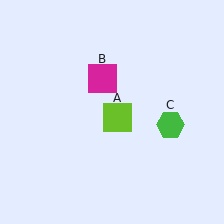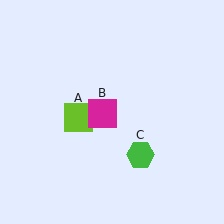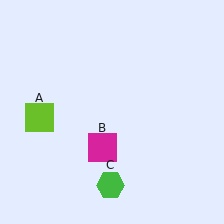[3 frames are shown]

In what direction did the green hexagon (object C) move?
The green hexagon (object C) moved down and to the left.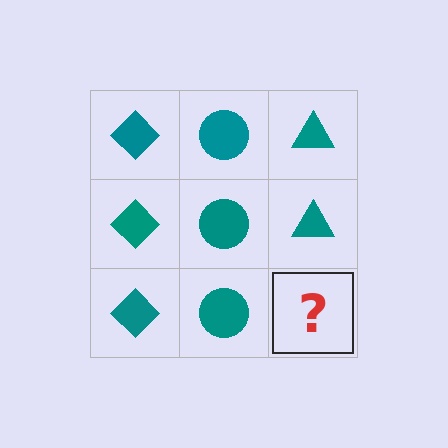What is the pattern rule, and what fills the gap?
The rule is that each column has a consistent shape. The gap should be filled with a teal triangle.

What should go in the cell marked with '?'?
The missing cell should contain a teal triangle.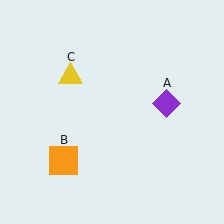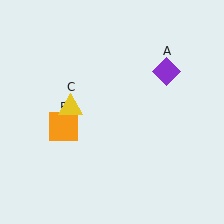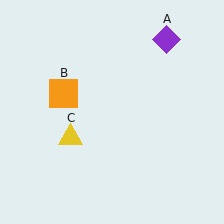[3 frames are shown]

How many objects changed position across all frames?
3 objects changed position: purple diamond (object A), orange square (object B), yellow triangle (object C).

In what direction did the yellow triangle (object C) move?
The yellow triangle (object C) moved down.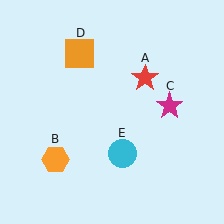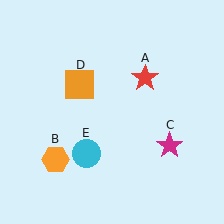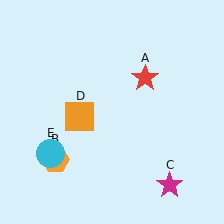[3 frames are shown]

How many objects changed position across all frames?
3 objects changed position: magenta star (object C), orange square (object D), cyan circle (object E).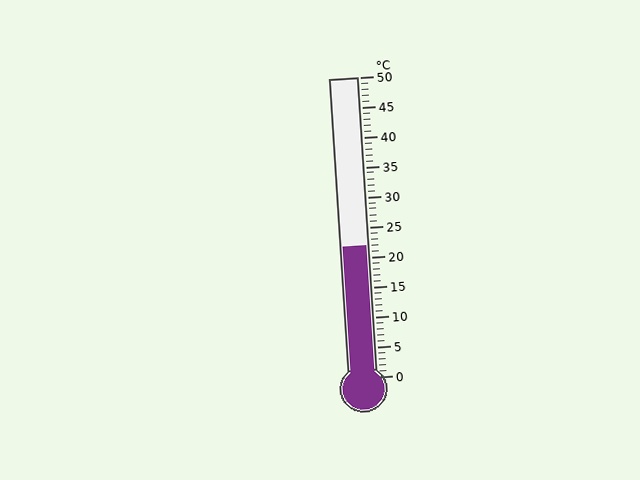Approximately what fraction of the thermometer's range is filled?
The thermometer is filled to approximately 45% of its range.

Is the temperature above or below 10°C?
The temperature is above 10°C.